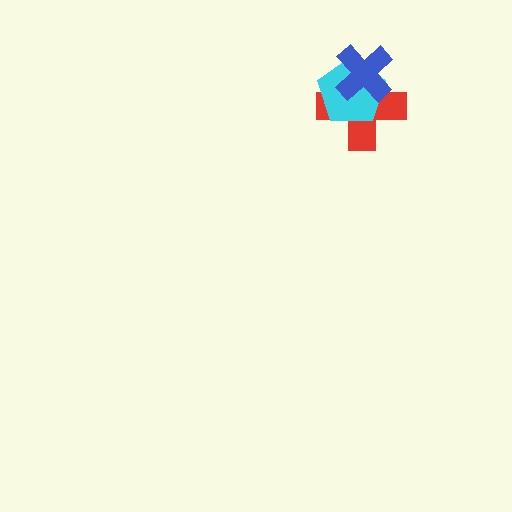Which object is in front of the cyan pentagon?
The blue cross is in front of the cyan pentagon.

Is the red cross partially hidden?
Yes, it is partially covered by another shape.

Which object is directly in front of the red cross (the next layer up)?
The cyan pentagon is directly in front of the red cross.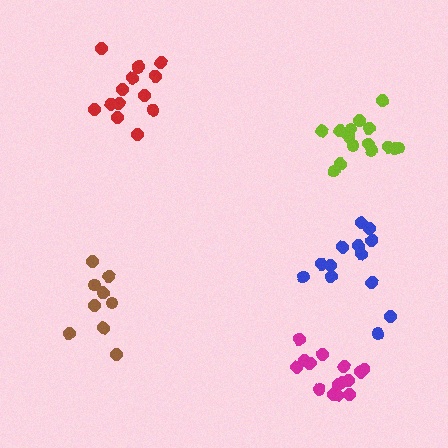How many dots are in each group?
Group 1: 15 dots, Group 2: 15 dots, Group 3: 13 dots, Group 4: 9 dots, Group 5: 14 dots (66 total).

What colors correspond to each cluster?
The clusters are colored: lime, magenta, blue, brown, red.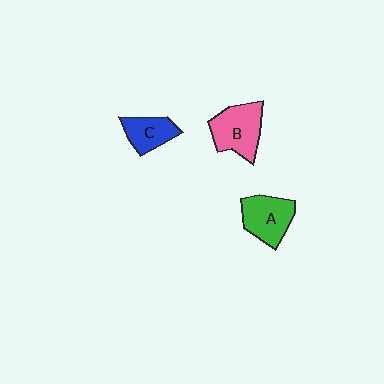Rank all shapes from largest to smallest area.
From largest to smallest: B (pink), A (green), C (blue).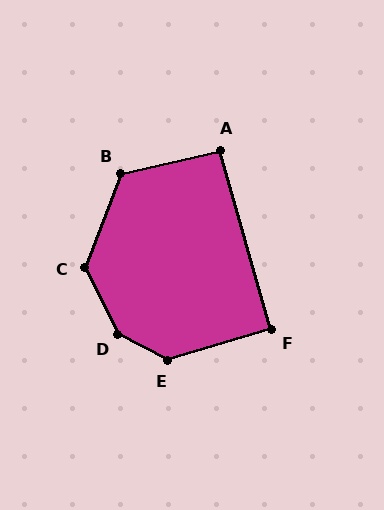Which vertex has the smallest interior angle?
F, at approximately 91 degrees.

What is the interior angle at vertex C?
Approximately 132 degrees (obtuse).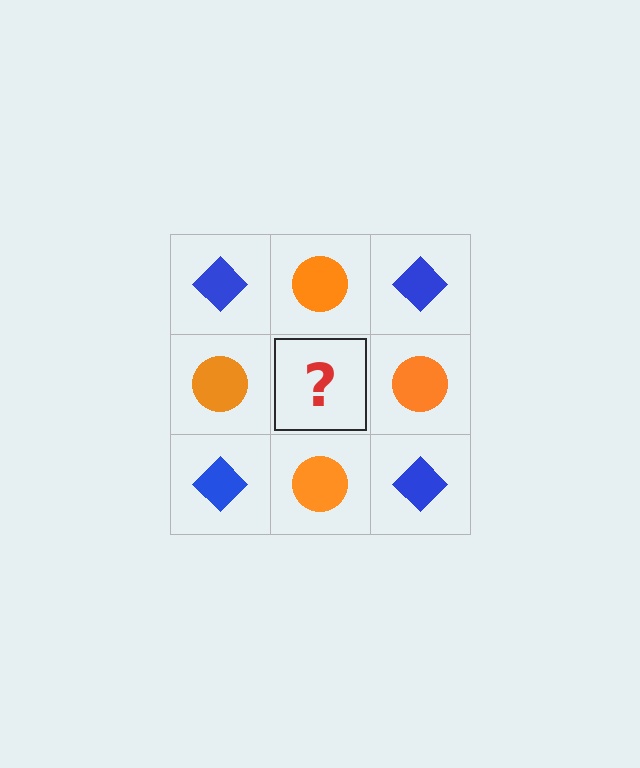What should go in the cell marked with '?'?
The missing cell should contain a blue diamond.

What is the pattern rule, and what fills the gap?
The rule is that it alternates blue diamond and orange circle in a checkerboard pattern. The gap should be filled with a blue diamond.